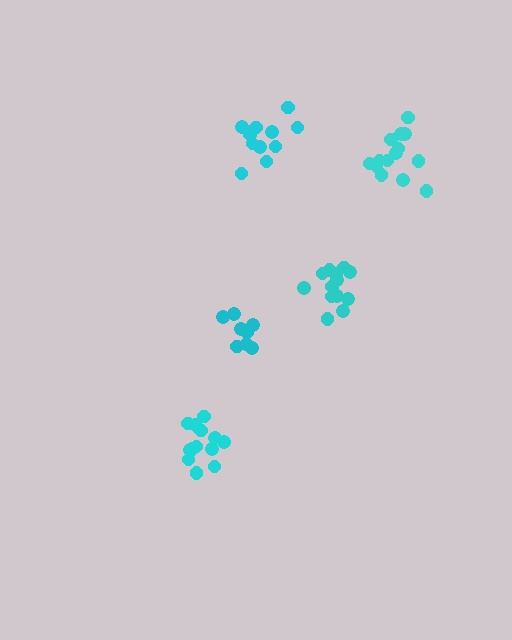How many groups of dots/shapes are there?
There are 5 groups.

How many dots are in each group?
Group 1: 8 dots, Group 2: 11 dots, Group 3: 13 dots, Group 4: 13 dots, Group 5: 14 dots (59 total).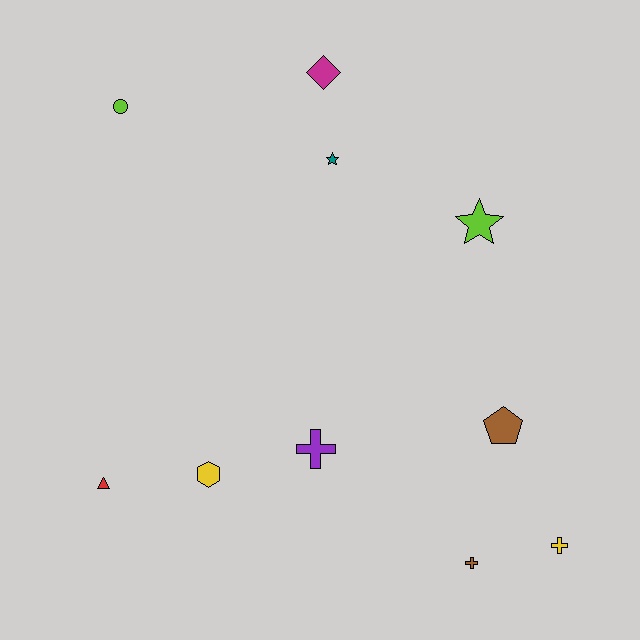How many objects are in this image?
There are 10 objects.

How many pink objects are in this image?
There are no pink objects.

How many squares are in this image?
There are no squares.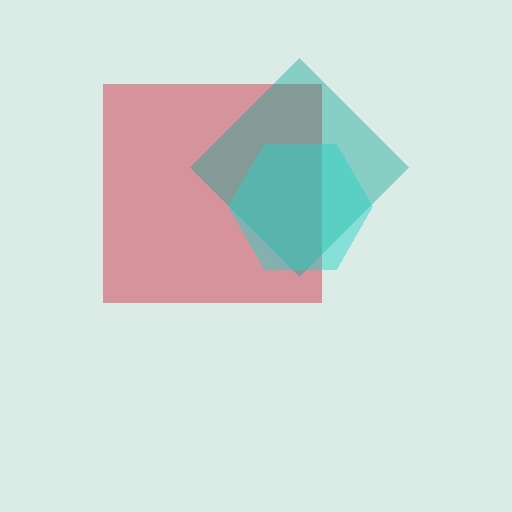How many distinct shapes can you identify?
There are 3 distinct shapes: a red square, a teal diamond, a cyan hexagon.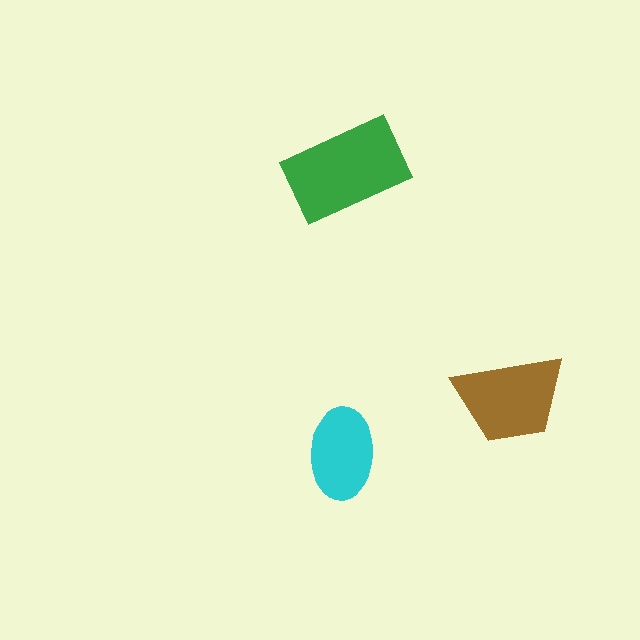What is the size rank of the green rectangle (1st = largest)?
1st.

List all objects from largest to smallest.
The green rectangle, the brown trapezoid, the cyan ellipse.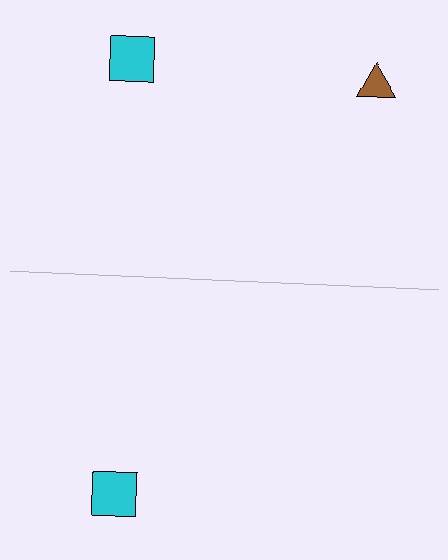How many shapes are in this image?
There are 3 shapes in this image.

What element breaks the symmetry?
A brown triangle is missing from the bottom side.